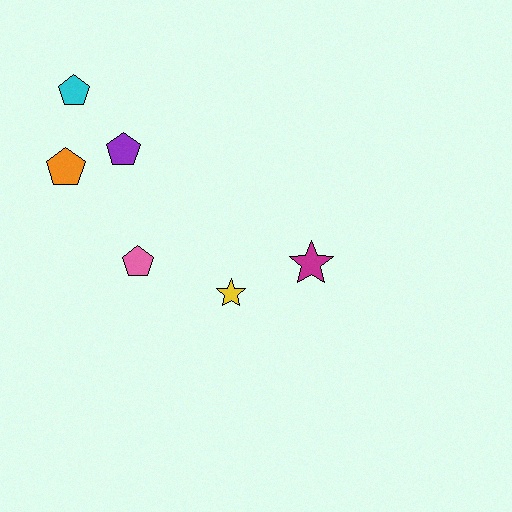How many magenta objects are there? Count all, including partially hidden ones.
There is 1 magenta object.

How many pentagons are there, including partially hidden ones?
There are 4 pentagons.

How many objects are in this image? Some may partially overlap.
There are 6 objects.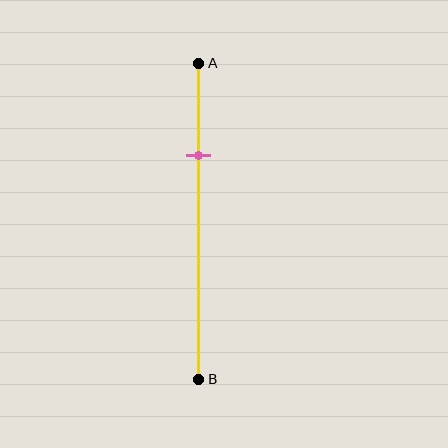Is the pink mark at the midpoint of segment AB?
No, the mark is at about 30% from A, not at the 50% midpoint.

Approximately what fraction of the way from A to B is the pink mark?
The pink mark is approximately 30% of the way from A to B.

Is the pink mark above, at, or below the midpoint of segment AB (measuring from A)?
The pink mark is above the midpoint of segment AB.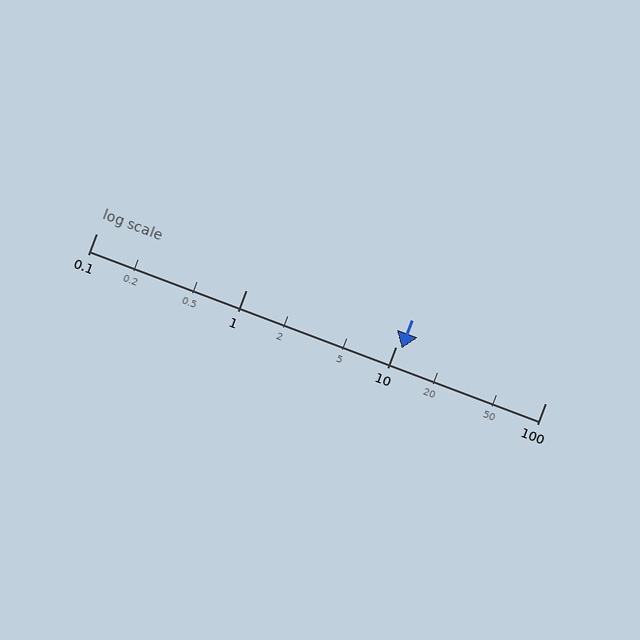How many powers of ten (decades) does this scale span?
The scale spans 3 decades, from 0.1 to 100.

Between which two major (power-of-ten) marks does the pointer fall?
The pointer is between 10 and 100.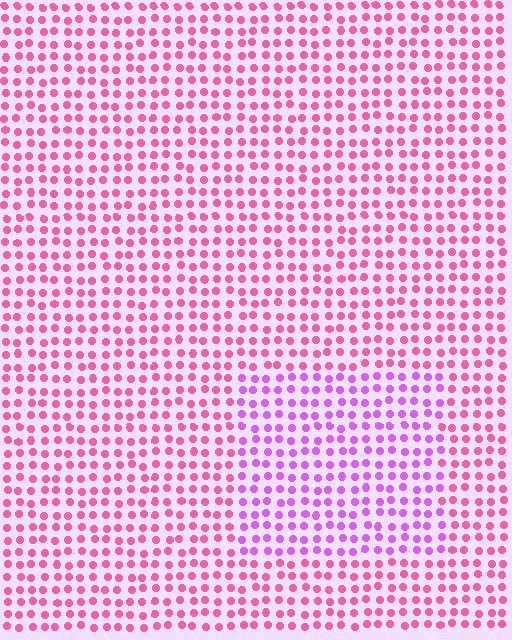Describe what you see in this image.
The image is filled with small pink elements in a uniform arrangement. A rectangle-shaped region is visible where the elements are tinted to a slightly different hue, forming a subtle color boundary.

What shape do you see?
I see a rectangle.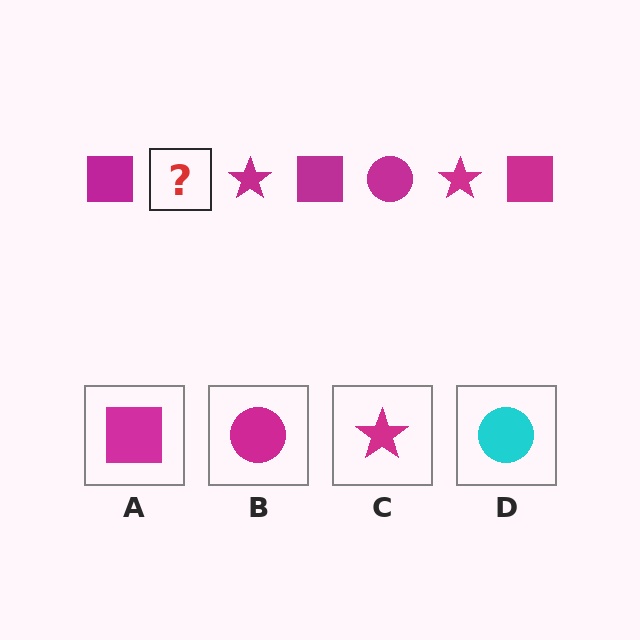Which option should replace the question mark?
Option B.